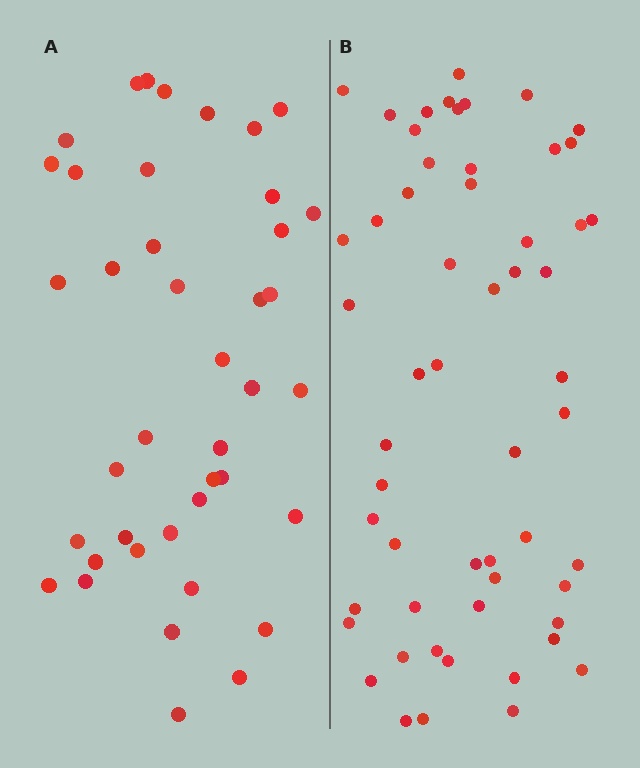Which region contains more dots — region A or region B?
Region B (the right region) has more dots.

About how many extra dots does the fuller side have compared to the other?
Region B has approximately 15 more dots than region A.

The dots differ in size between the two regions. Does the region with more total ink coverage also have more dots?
No. Region A has more total ink coverage because its dots are larger, but region B actually contains more individual dots. Total area can be misleading — the number of items is what matters here.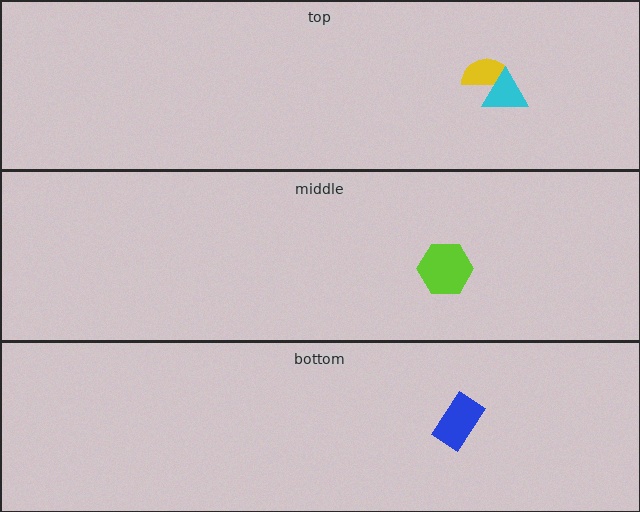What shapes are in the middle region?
The lime hexagon.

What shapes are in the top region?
The yellow semicircle, the cyan triangle.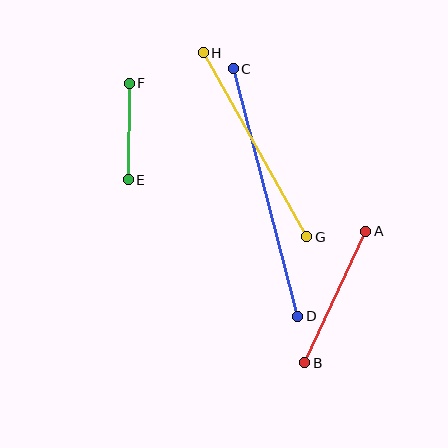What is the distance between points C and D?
The distance is approximately 256 pixels.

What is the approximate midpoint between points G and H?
The midpoint is at approximately (255, 145) pixels.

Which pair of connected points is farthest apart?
Points C and D are farthest apart.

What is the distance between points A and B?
The distance is approximately 145 pixels.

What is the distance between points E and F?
The distance is approximately 97 pixels.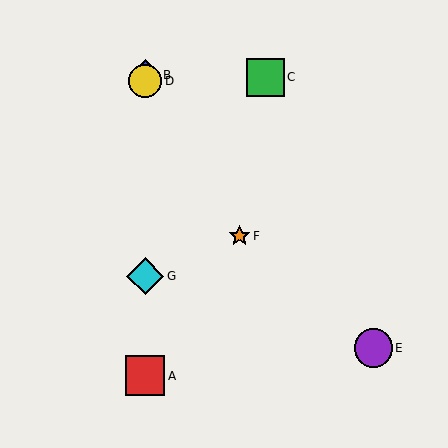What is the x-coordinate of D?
Object D is at x≈145.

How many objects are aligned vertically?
4 objects (A, B, D, G) are aligned vertically.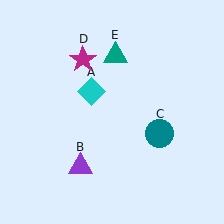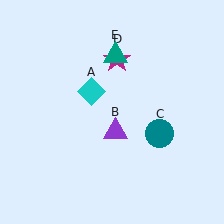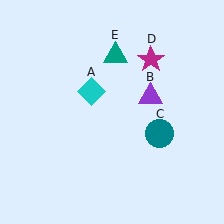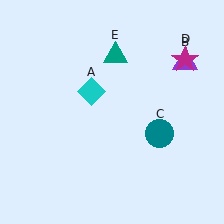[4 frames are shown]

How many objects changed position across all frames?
2 objects changed position: purple triangle (object B), magenta star (object D).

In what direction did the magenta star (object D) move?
The magenta star (object D) moved right.